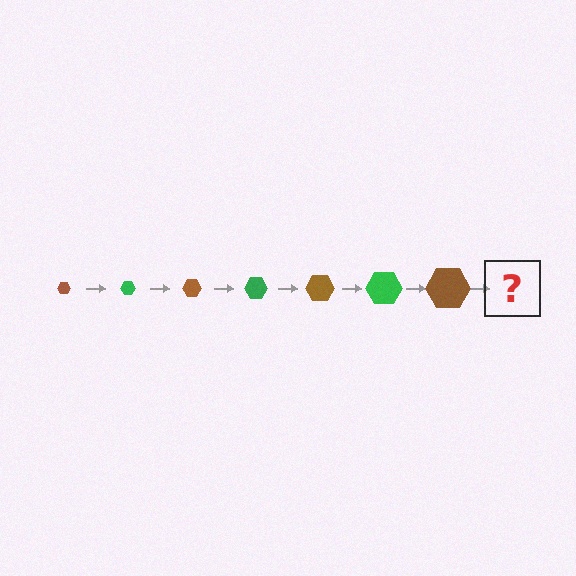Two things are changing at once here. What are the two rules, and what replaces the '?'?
The two rules are that the hexagon grows larger each step and the color cycles through brown and green. The '?' should be a green hexagon, larger than the previous one.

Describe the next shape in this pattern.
It should be a green hexagon, larger than the previous one.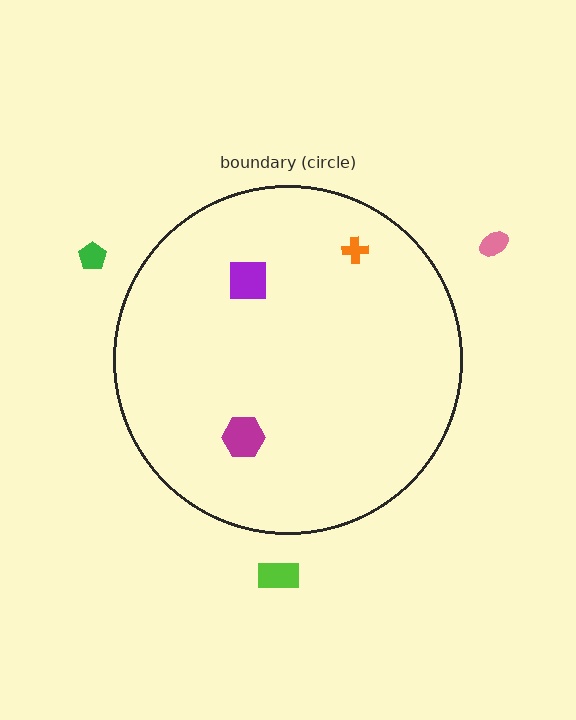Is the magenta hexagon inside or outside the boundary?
Inside.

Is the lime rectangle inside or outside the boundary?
Outside.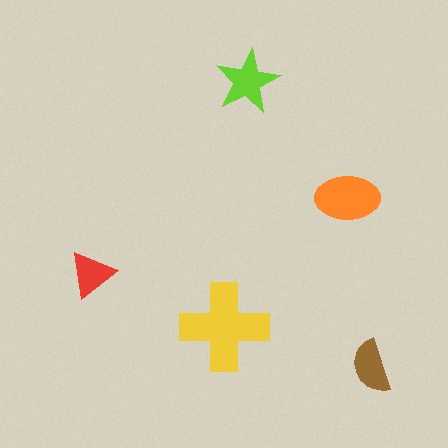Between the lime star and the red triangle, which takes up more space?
The lime star.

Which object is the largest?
The yellow cross.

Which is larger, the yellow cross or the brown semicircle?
The yellow cross.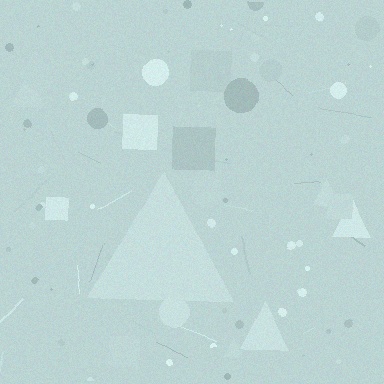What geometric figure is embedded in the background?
A triangle is embedded in the background.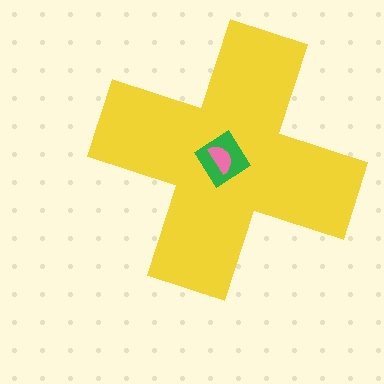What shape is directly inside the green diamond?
The pink semicircle.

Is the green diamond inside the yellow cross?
Yes.